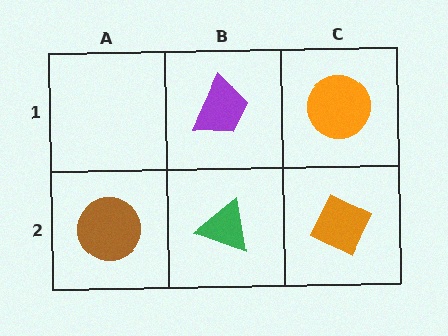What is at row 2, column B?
A green triangle.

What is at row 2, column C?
An orange diamond.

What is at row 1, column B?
A purple trapezoid.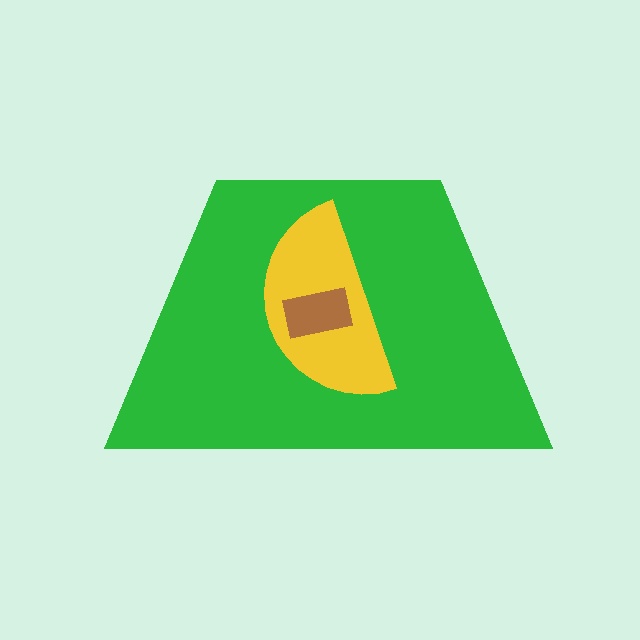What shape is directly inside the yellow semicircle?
The brown rectangle.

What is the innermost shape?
The brown rectangle.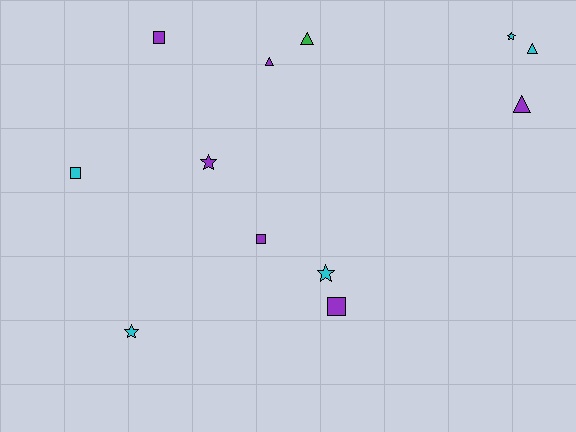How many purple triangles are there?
There are 2 purple triangles.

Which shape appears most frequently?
Square, with 4 objects.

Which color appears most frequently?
Purple, with 6 objects.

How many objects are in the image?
There are 12 objects.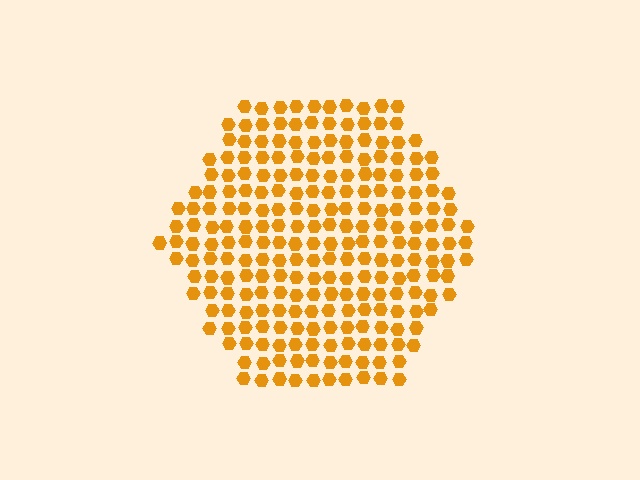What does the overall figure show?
The overall figure shows a hexagon.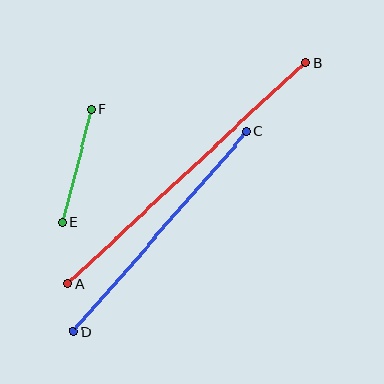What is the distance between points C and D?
The distance is approximately 265 pixels.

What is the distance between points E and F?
The distance is approximately 117 pixels.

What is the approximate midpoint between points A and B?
The midpoint is at approximately (187, 173) pixels.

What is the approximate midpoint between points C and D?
The midpoint is at approximately (160, 232) pixels.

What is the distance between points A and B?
The distance is approximately 325 pixels.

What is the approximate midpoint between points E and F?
The midpoint is at approximately (77, 166) pixels.